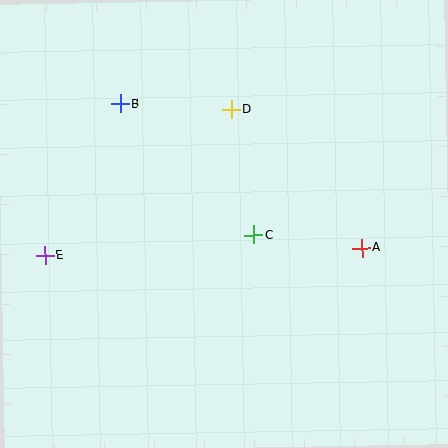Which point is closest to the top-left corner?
Point B is closest to the top-left corner.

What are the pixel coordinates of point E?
Point E is at (45, 255).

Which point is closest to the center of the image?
Point C at (254, 235) is closest to the center.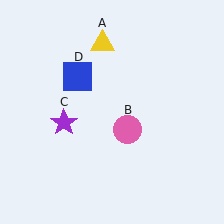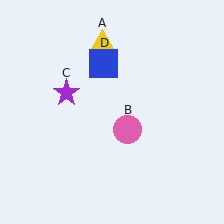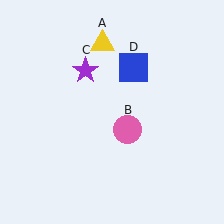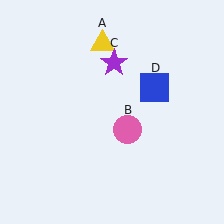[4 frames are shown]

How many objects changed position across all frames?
2 objects changed position: purple star (object C), blue square (object D).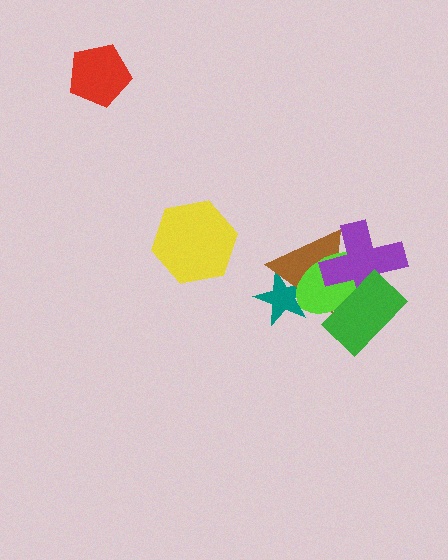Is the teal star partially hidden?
Yes, it is partially covered by another shape.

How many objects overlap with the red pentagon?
0 objects overlap with the red pentagon.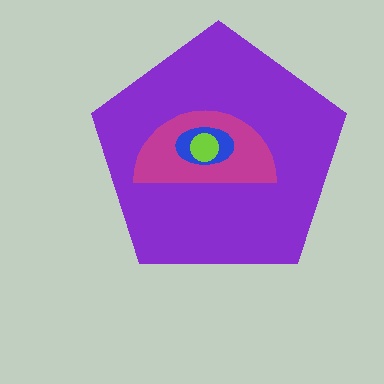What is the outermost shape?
The purple pentagon.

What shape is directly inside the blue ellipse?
The lime circle.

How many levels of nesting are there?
4.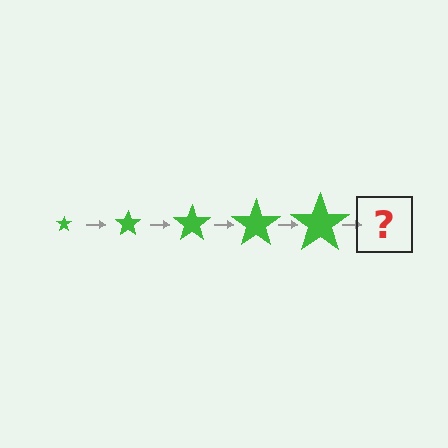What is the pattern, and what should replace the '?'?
The pattern is that the star gets progressively larger each step. The '?' should be a green star, larger than the previous one.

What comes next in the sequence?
The next element should be a green star, larger than the previous one.